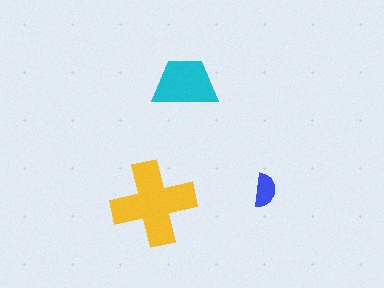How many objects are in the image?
There are 3 objects in the image.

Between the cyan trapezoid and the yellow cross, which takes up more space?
The yellow cross.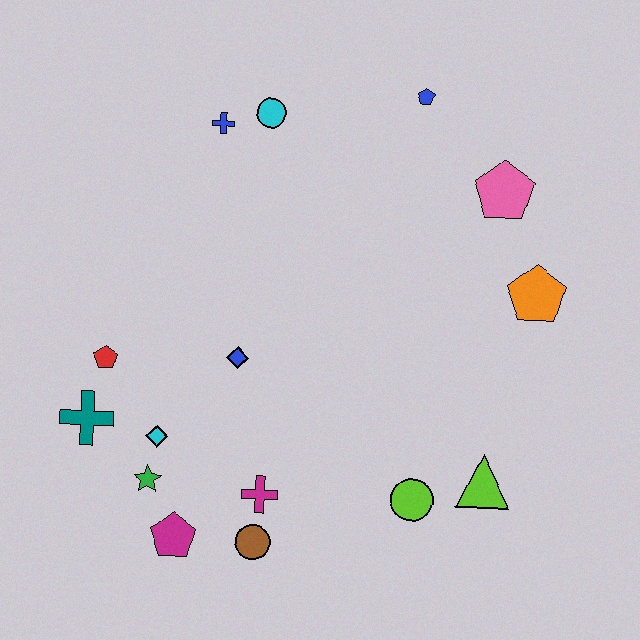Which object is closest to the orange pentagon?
The pink pentagon is closest to the orange pentagon.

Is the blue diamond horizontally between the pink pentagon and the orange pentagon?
No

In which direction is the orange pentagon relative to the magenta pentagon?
The orange pentagon is to the right of the magenta pentagon.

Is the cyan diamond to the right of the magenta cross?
No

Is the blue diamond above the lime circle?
Yes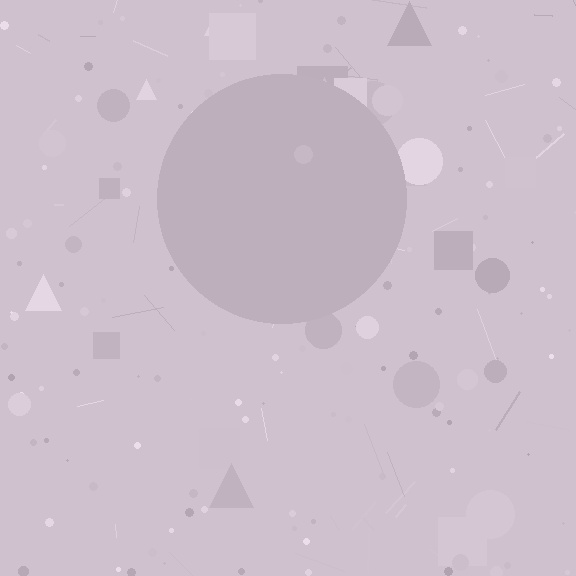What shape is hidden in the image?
A circle is hidden in the image.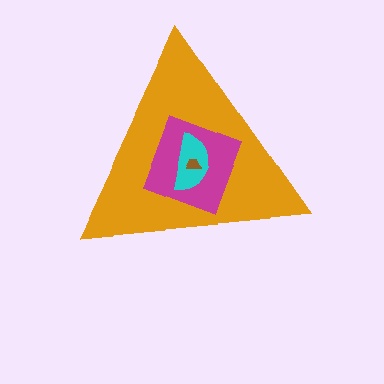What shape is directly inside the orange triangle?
The magenta diamond.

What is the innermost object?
The brown trapezoid.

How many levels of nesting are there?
4.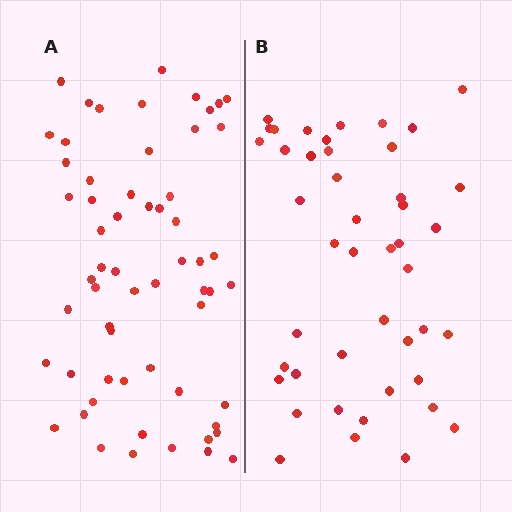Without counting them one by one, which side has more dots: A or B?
Region A (the left region) has more dots.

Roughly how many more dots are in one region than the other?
Region A has approximately 15 more dots than region B.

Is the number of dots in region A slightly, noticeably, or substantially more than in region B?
Region A has noticeably more, but not dramatically so. The ratio is roughly 1.3 to 1.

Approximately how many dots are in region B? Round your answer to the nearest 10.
About 40 dots. (The exact count is 45, which rounds to 40.)